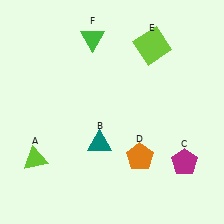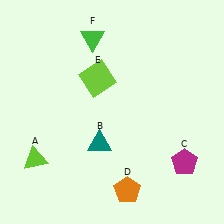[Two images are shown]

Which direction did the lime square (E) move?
The lime square (E) moved left.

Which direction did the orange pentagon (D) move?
The orange pentagon (D) moved down.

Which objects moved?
The objects that moved are: the orange pentagon (D), the lime square (E).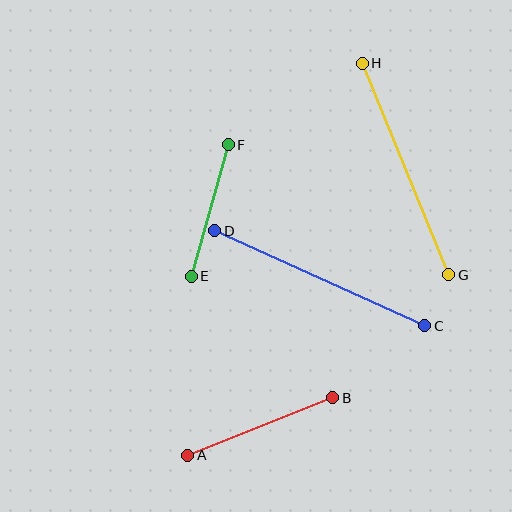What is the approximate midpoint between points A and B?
The midpoint is at approximately (260, 426) pixels.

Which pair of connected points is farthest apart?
Points C and D are farthest apart.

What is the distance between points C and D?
The distance is approximately 230 pixels.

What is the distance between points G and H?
The distance is approximately 229 pixels.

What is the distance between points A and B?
The distance is approximately 156 pixels.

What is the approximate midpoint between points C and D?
The midpoint is at approximately (320, 278) pixels.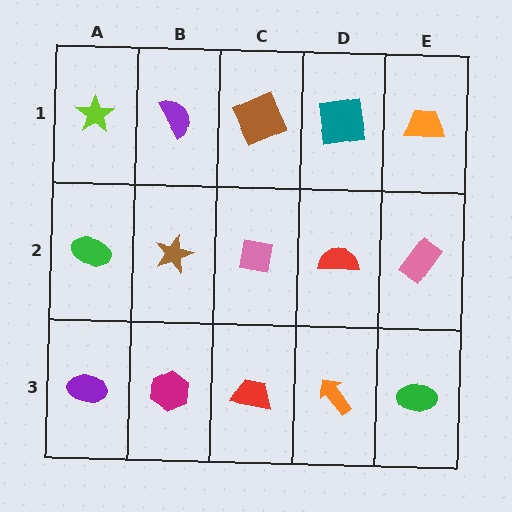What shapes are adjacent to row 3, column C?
A pink square (row 2, column C), a magenta hexagon (row 3, column B), an orange arrow (row 3, column D).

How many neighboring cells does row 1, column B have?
3.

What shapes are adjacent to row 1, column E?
A pink rectangle (row 2, column E), a teal square (row 1, column D).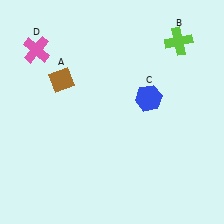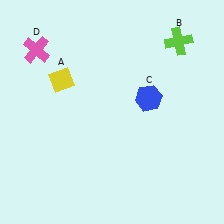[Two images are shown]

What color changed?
The diamond (A) changed from brown in Image 1 to yellow in Image 2.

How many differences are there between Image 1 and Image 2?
There is 1 difference between the two images.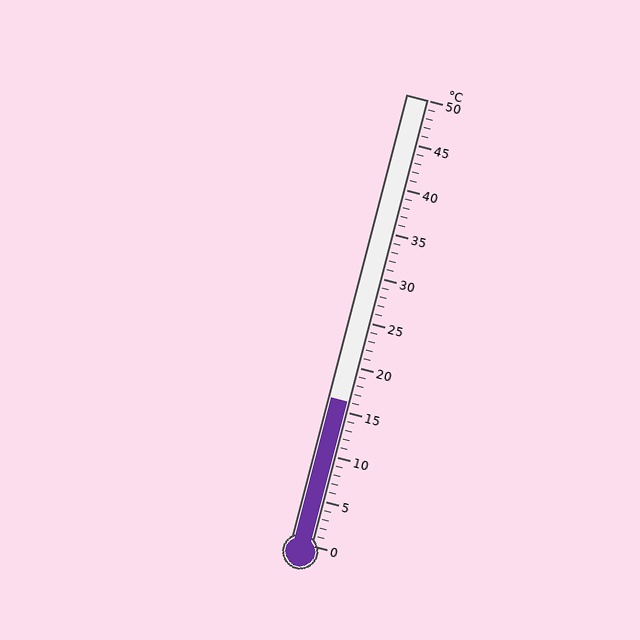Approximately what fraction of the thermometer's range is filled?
The thermometer is filled to approximately 30% of its range.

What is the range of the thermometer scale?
The thermometer scale ranges from 0°C to 50°C.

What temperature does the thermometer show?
The thermometer shows approximately 16°C.